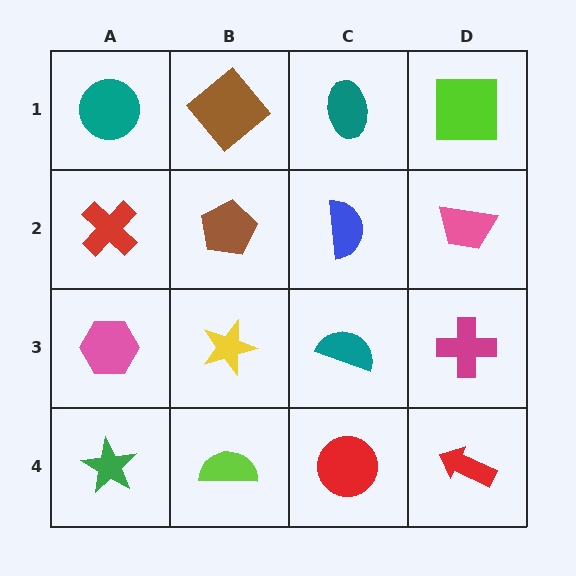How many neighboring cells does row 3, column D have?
3.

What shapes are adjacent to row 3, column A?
A red cross (row 2, column A), a green star (row 4, column A), a yellow star (row 3, column B).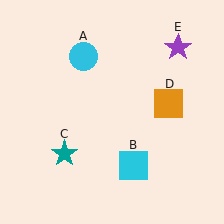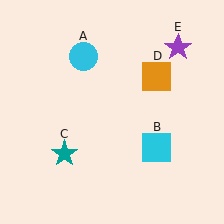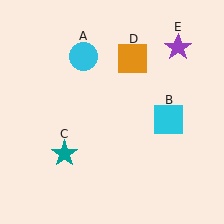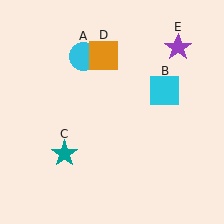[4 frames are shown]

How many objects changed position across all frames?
2 objects changed position: cyan square (object B), orange square (object D).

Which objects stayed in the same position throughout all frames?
Cyan circle (object A) and teal star (object C) and purple star (object E) remained stationary.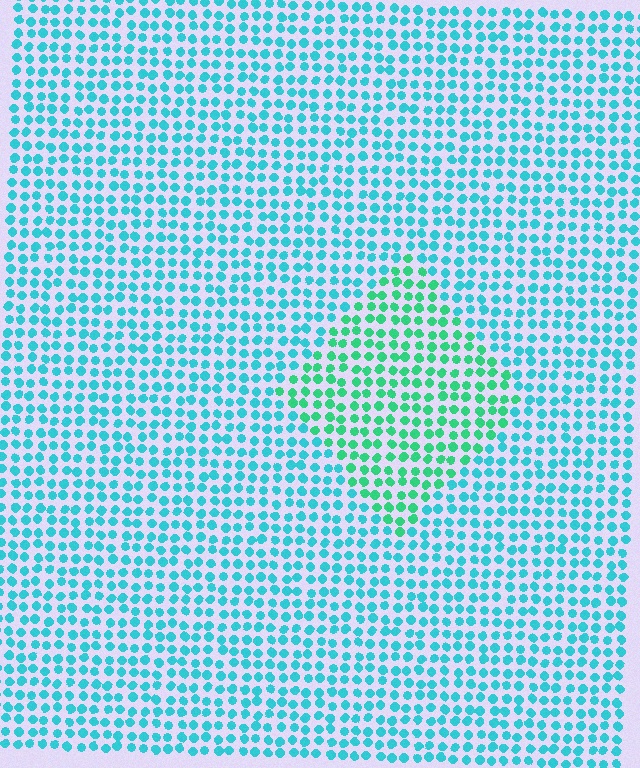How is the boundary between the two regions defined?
The boundary is defined purely by a slight shift in hue (about 35 degrees). Spacing, size, and orientation are identical on both sides.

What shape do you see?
I see a diamond.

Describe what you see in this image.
The image is filled with small cyan elements in a uniform arrangement. A diamond-shaped region is visible where the elements are tinted to a slightly different hue, forming a subtle color boundary.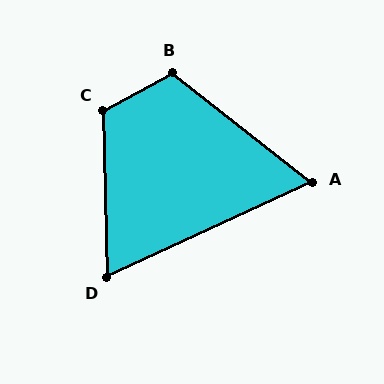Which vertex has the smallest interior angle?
A, at approximately 63 degrees.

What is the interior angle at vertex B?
Approximately 113 degrees (obtuse).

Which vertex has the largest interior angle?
C, at approximately 117 degrees.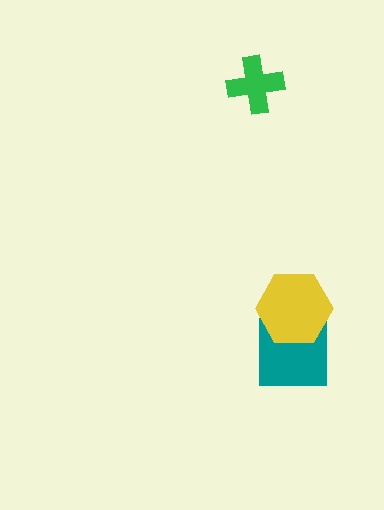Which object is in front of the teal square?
The yellow hexagon is in front of the teal square.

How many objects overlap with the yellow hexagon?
1 object overlaps with the yellow hexagon.